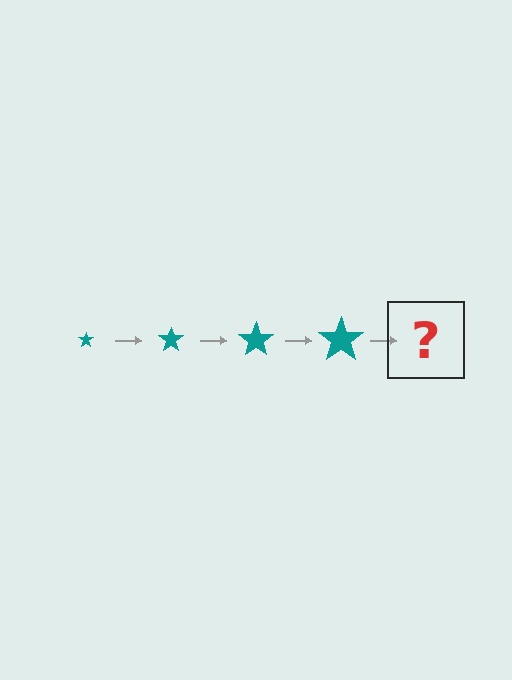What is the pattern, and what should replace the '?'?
The pattern is that the star gets progressively larger each step. The '?' should be a teal star, larger than the previous one.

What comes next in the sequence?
The next element should be a teal star, larger than the previous one.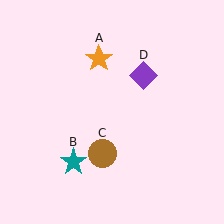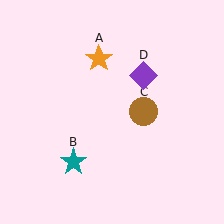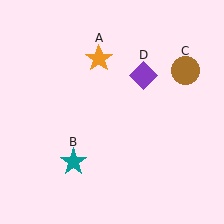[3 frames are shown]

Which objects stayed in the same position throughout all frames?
Orange star (object A) and teal star (object B) and purple diamond (object D) remained stationary.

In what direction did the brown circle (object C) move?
The brown circle (object C) moved up and to the right.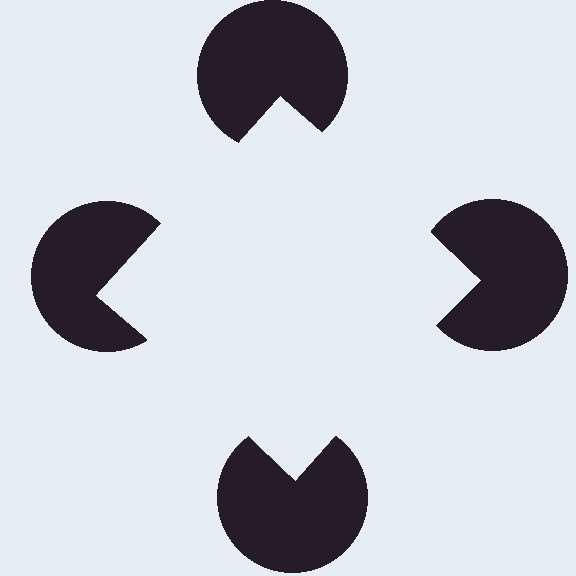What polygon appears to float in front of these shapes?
An illusory square — its edges are inferred from the aligned wedge cuts in the pac-man discs, not physically drawn.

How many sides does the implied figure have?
4 sides.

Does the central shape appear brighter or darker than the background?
It typically appears slightly brighter than the background, even though no actual brightness change is drawn.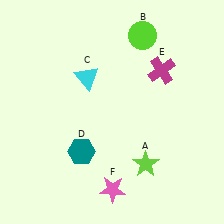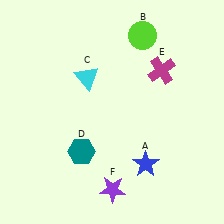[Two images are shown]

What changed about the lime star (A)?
In Image 1, A is lime. In Image 2, it changed to blue.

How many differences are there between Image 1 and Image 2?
There are 2 differences between the two images.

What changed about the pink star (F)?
In Image 1, F is pink. In Image 2, it changed to purple.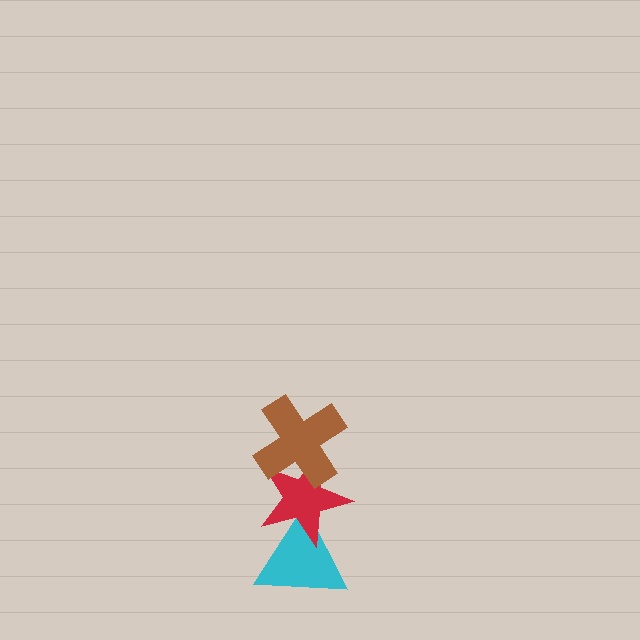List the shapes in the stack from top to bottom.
From top to bottom: the brown cross, the red star, the cyan triangle.